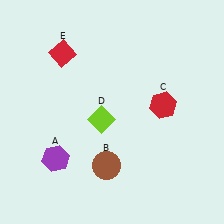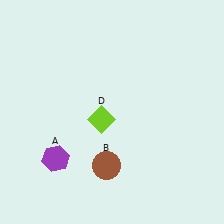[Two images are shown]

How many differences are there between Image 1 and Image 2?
There are 2 differences between the two images.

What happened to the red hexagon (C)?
The red hexagon (C) was removed in Image 2. It was in the top-right area of Image 1.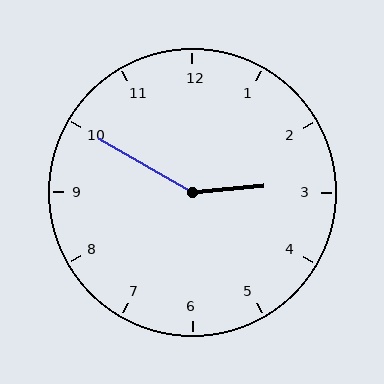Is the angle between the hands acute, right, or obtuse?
It is obtuse.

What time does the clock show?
2:50.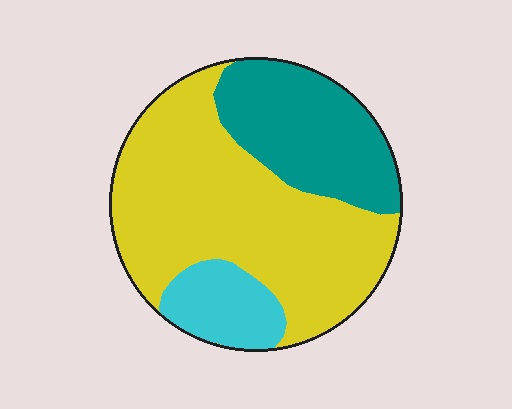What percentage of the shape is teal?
Teal covers 28% of the shape.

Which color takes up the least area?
Cyan, at roughly 10%.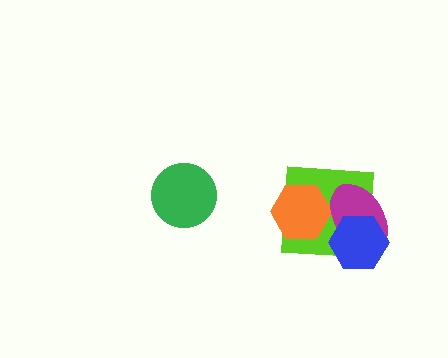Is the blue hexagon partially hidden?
No, no other shape covers it.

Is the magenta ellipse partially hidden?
Yes, it is partially covered by another shape.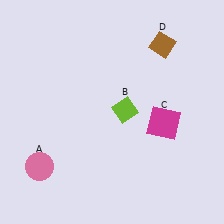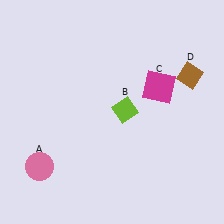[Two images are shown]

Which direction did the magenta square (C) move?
The magenta square (C) moved up.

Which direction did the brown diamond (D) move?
The brown diamond (D) moved down.